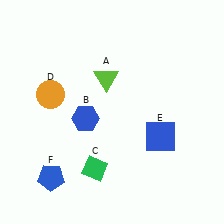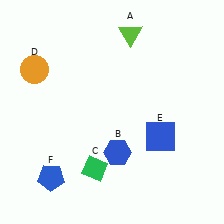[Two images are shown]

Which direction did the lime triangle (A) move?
The lime triangle (A) moved up.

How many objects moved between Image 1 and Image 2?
3 objects moved between the two images.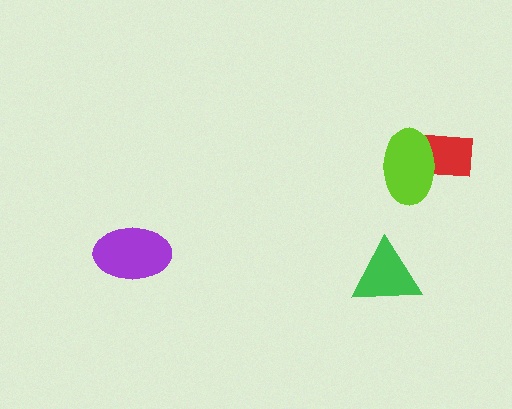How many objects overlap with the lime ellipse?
1 object overlaps with the lime ellipse.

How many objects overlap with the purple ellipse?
0 objects overlap with the purple ellipse.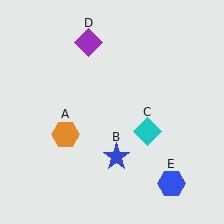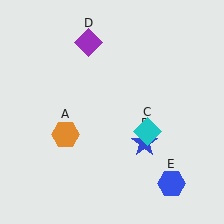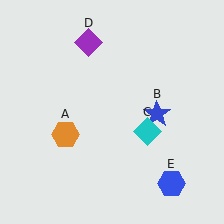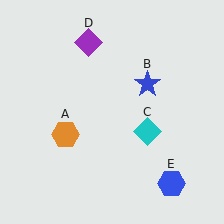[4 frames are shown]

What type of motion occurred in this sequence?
The blue star (object B) rotated counterclockwise around the center of the scene.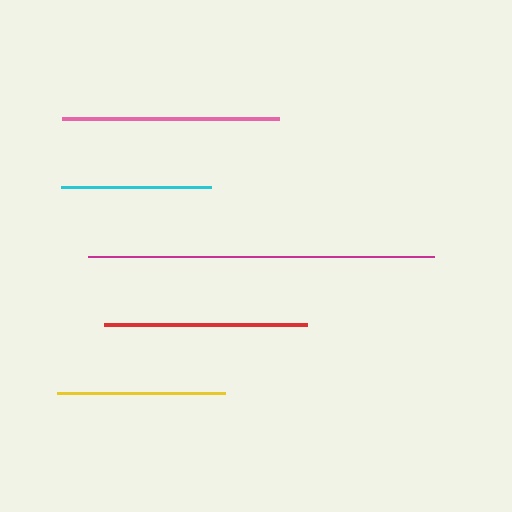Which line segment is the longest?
The magenta line is the longest at approximately 346 pixels.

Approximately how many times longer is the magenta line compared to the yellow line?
The magenta line is approximately 2.1 times the length of the yellow line.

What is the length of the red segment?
The red segment is approximately 203 pixels long.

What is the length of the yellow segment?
The yellow segment is approximately 168 pixels long.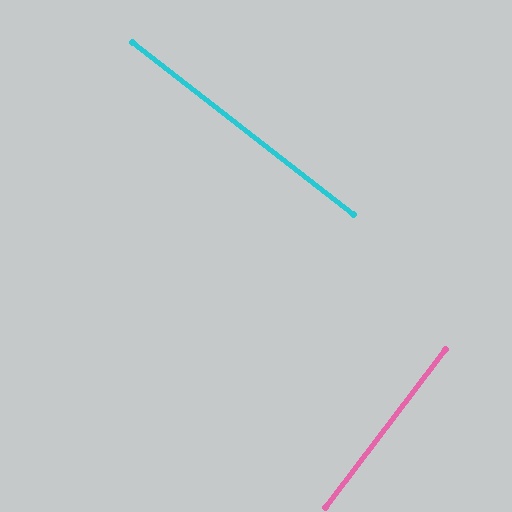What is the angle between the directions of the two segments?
Approximately 89 degrees.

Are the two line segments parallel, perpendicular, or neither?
Perpendicular — they meet at approximately 89°.